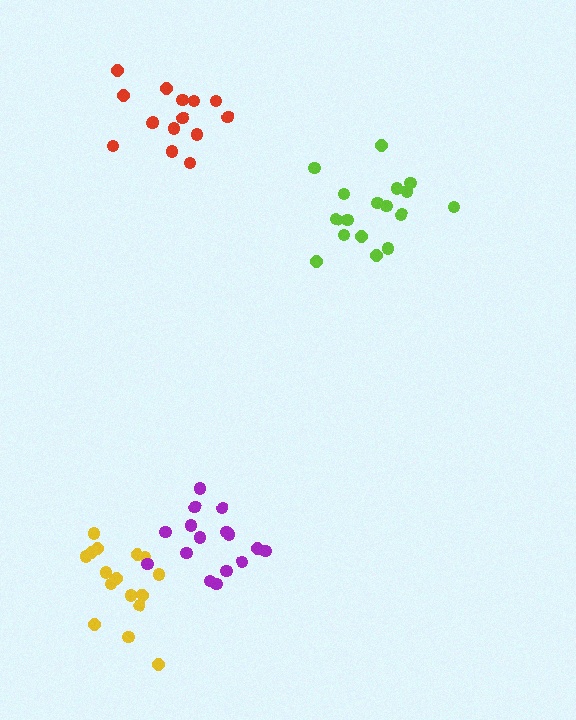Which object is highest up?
The red cluster is topmost.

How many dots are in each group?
Group 1: 15 dots, Group 2: 17 dots, Group 3: 16 dots, Group 4: 16 dots (64 total).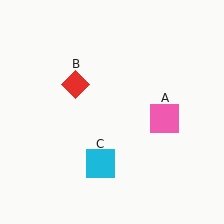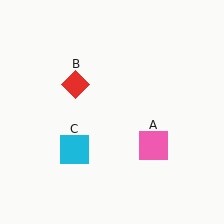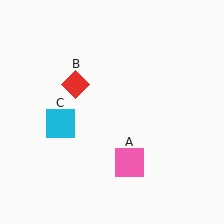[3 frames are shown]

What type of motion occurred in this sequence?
The pink square (object A), cyan square (object C) rotated clockwise around the center of the scene.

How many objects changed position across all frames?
2 objects changed position: pink square (object A), cyan square (object C).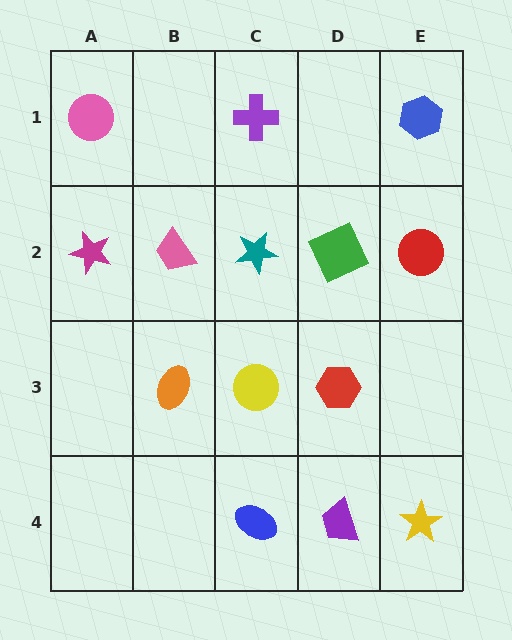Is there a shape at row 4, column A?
No, that cell is empty.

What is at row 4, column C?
A blue ellipse.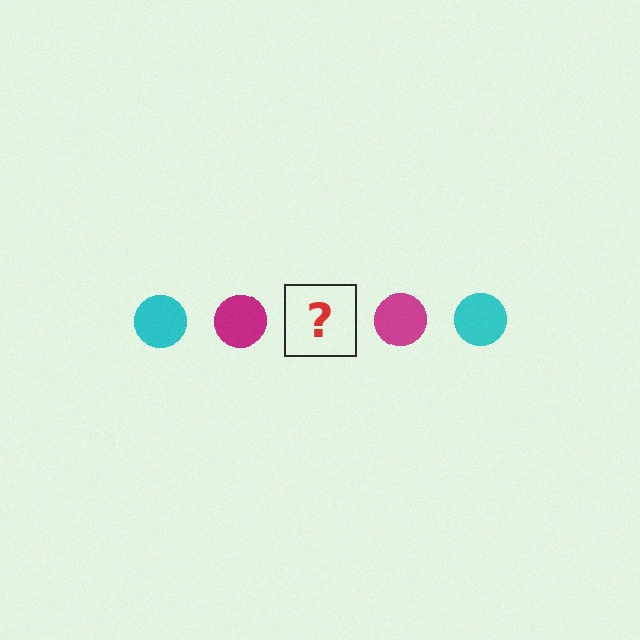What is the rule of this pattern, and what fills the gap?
The rule is that the pattern cycles through cyan, magenta circles. The gap should be filled with a cyan circle.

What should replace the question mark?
The question mark should be replaced with a cyan circle.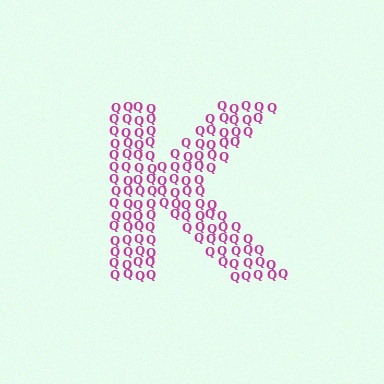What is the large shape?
The large shape is the letter K.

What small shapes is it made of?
It is made of small letter Q's.